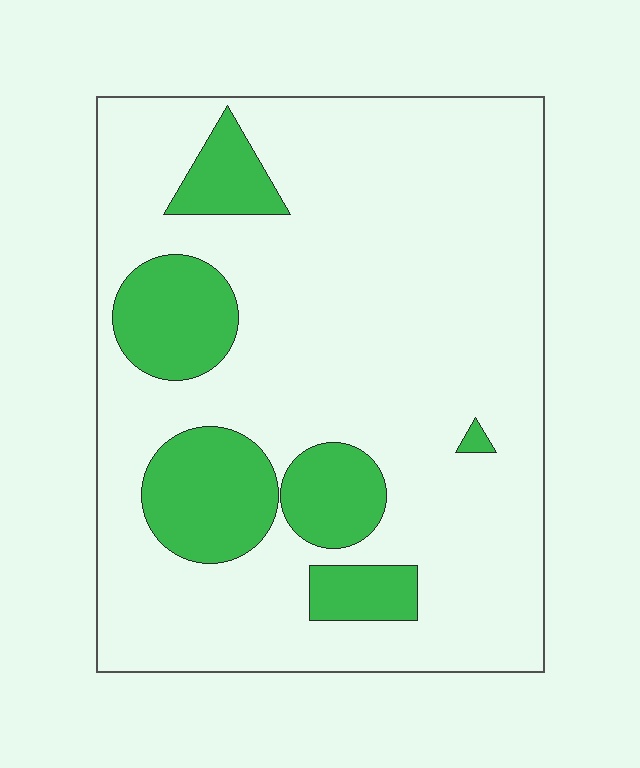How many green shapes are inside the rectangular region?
6.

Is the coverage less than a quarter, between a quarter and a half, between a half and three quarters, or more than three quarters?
Less than a quarter.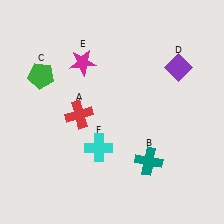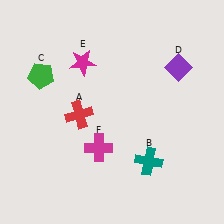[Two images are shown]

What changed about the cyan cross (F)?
In Image 1, F is cyan. In Image 2, it changed to magenta.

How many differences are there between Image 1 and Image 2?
There is 1 difference between the two images.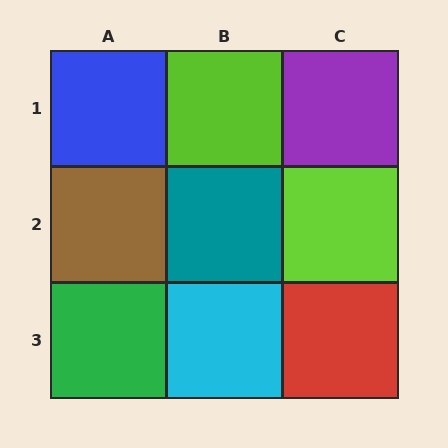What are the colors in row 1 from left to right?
Blue, lime, purple.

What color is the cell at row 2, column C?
Lime.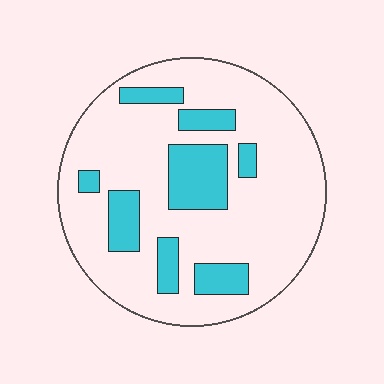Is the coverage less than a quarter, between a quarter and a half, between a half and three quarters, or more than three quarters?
Less than a quarter.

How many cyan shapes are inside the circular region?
8.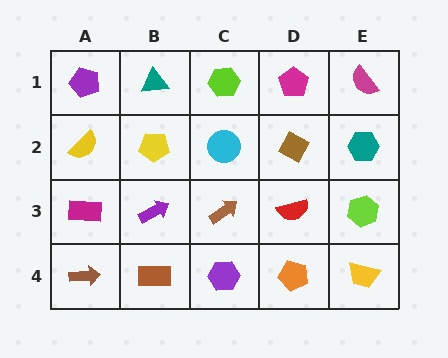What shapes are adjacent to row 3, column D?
A brown diamond (row 2, column D), an orange pentagon (row 4, column D), a brown arrow (row 3, column C), a lime hexagon (row 3, column E).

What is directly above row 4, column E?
A lime hexagon.